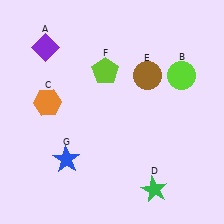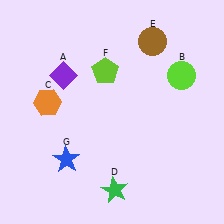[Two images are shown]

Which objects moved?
The objects that moved are: the purple diamond (A), the green star (D), the brown circle (E).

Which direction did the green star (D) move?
The green star (D) moved left.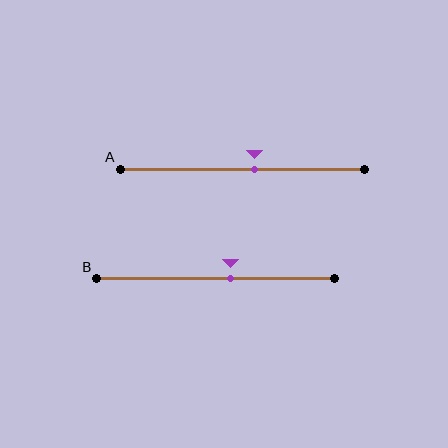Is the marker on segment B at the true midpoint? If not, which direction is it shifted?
No, the marker on segment B is shifted to the right by about 6% of the segment length.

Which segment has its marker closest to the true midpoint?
Segment A has its marker closest to the true midpoint.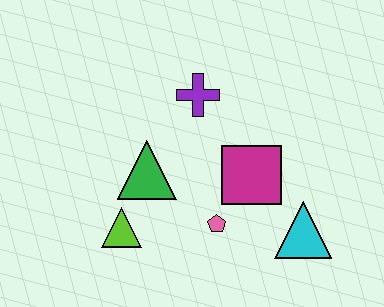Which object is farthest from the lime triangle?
The cyan triangle is farthest from the lime triangle.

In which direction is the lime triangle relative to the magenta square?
The lime triangle is to the left of the magenta square.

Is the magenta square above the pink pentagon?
Yes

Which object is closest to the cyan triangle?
The magenta square is closest to the cyan triangle.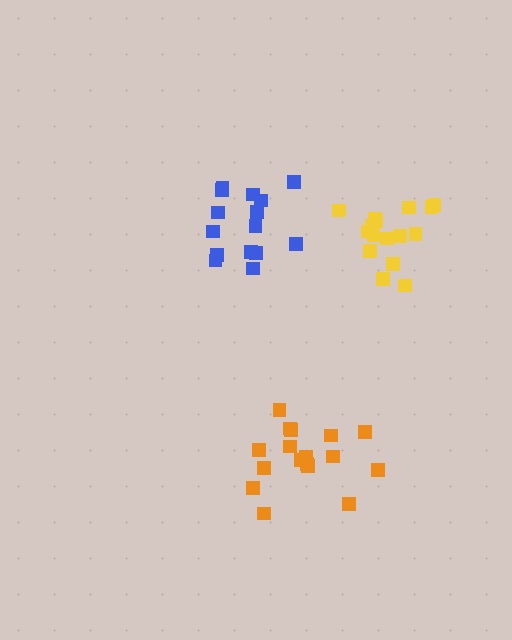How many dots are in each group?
Group 1: 15 dots, Group 2: 17 dots, Group 3: 16 dots (48 total).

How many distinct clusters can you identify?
There are 3 distinct clusters.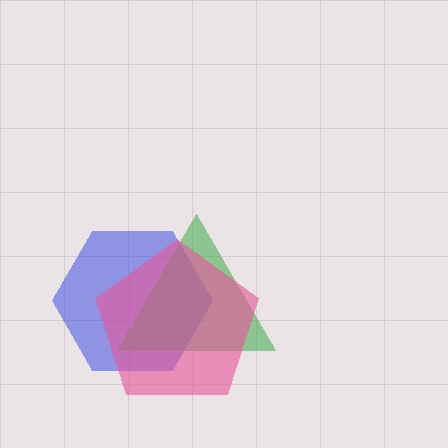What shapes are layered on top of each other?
The layered shapes are: a blue hexagon, a green triangle, a pink pentagon.